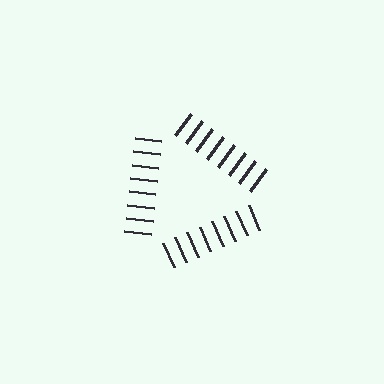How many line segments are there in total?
24 — 8 along each of the 3 edges.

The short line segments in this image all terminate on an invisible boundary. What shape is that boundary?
An illusory triangle — the line segments terminate on its edges but no continuous stroke is drawn.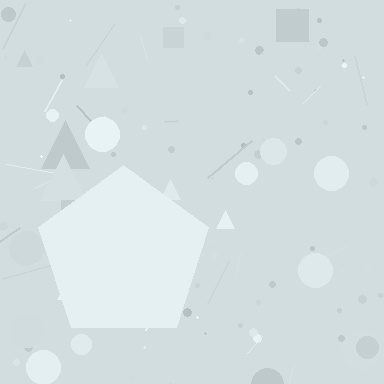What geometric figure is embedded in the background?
A pentagon is embedded in the background.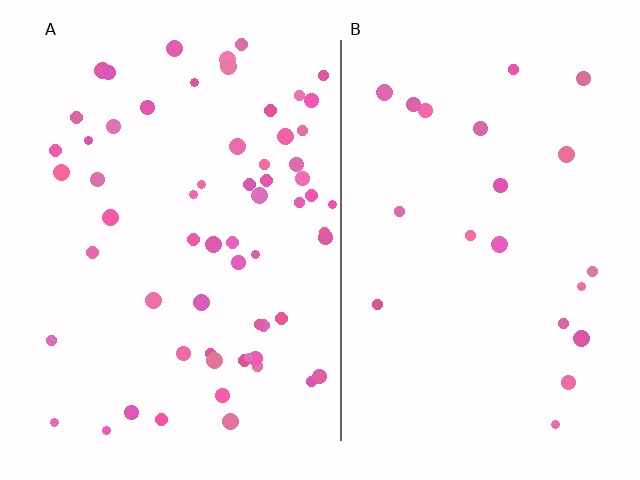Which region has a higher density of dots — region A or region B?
A (the left).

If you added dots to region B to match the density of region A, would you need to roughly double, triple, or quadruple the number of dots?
Approximately triple.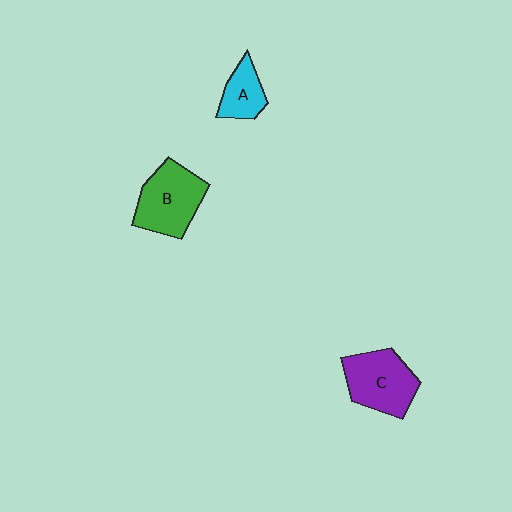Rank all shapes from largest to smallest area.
From largest to smallest: B (green), C (purple), A (cyan).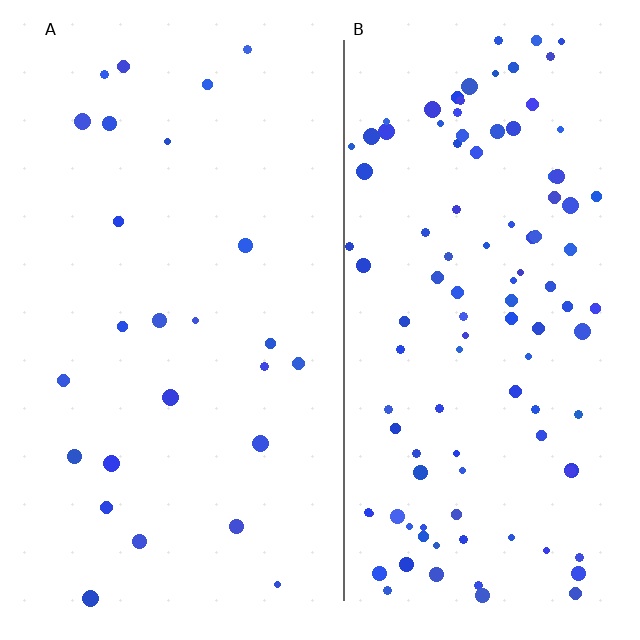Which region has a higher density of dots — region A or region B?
B (the right).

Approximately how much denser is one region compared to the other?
Approximately 4.2× — region B over region A.